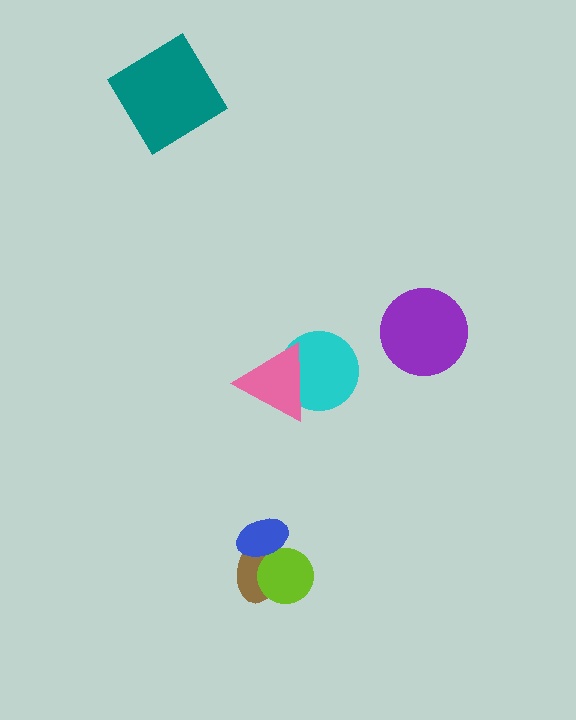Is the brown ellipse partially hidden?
Yes, it is partially covered by another shape.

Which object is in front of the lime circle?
The blue ellipse is in front of the lime circle.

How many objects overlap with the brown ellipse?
2 objects overlap with the brown ellipse.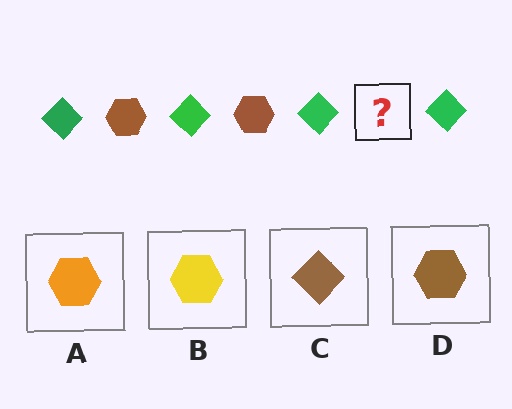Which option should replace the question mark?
Option D.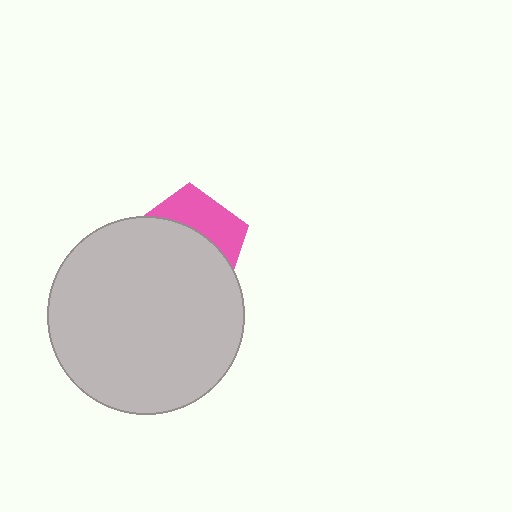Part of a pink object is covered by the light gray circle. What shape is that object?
It is a pentagon.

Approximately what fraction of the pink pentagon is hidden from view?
Roughly 64% of the pink pentagon is hidden behind the light gray circle.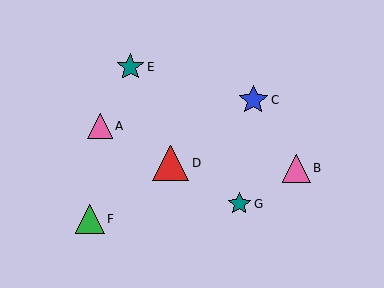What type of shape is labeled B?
Shape B is a pink triangle.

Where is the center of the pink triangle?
The center of the pink triangle is at (100, 126).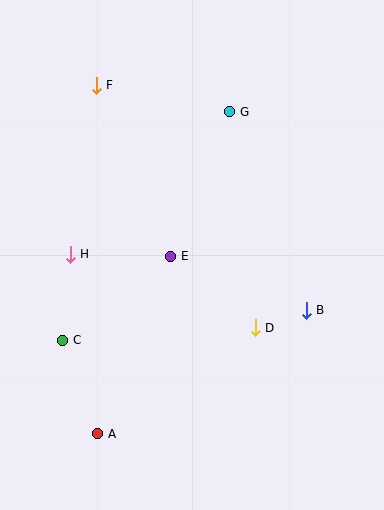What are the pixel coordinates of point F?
Point F is at (96, 85).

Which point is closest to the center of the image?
Point E at (171, 256) is closest to the center.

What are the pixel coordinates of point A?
Point A is at (98, 434).